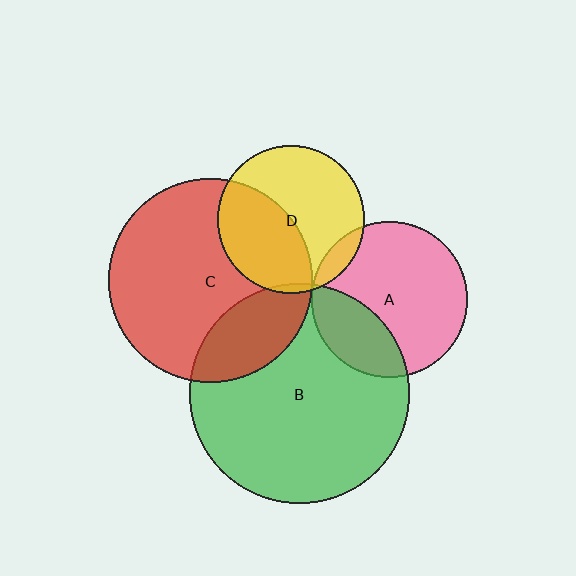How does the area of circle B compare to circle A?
Approximately 2.0 times.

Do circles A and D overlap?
Yes.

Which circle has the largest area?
Circle B (green).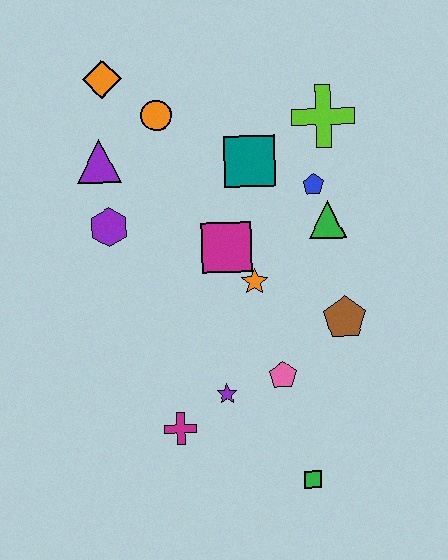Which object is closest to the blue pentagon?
The green triangle is closest to the blue pentagon.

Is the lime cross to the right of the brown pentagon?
No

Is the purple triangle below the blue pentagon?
No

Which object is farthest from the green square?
The orange diamond is farthest from the green square.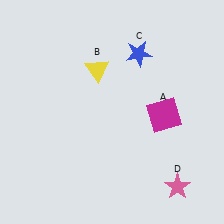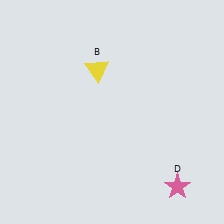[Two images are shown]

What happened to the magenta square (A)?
The magenta square (A) was removed in Image 2. It was in the bottom-right area of Image 1.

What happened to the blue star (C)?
The blue star (C) was removed in Image 2. It was in the top-right area of Image 1.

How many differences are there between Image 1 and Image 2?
There are 2 differences between the two images.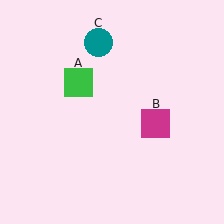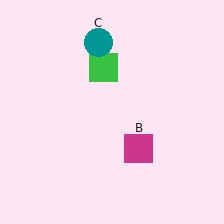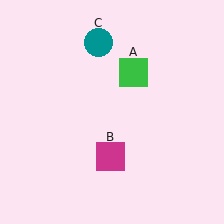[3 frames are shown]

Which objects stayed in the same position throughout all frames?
Teal circle (object C) remained stationary.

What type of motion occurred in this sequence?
The green square (object A), magenta square (object B) rotated clockwise around the center of the scene.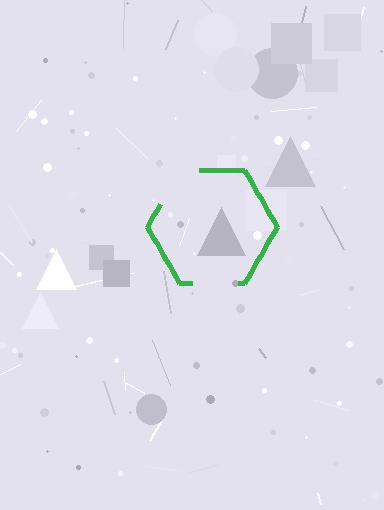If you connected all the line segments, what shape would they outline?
They would outline a hexagon.